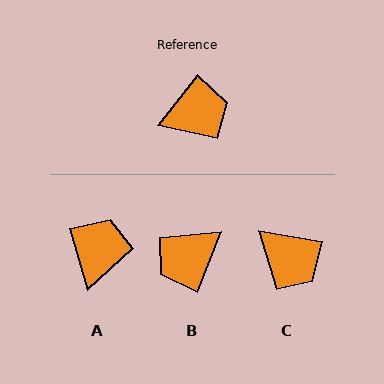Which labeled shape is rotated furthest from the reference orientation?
B, about 163 degrees away.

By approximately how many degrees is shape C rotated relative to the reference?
Approximately 61 degrees clockwise.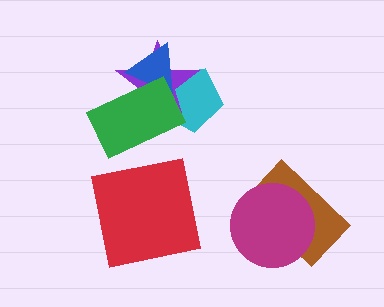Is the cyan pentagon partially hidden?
Yes, it is partially covered by another shape.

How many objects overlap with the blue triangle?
3 objects overlap with the blue triangle.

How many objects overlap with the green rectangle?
3 objects overlap with the green rectangle.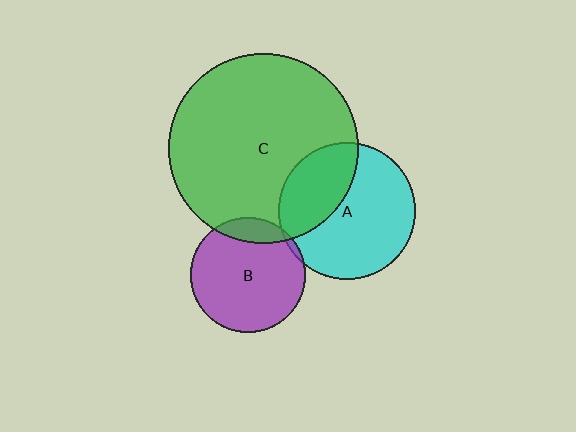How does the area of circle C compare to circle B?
Approximately 2.7 times.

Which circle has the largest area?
Circle C (green).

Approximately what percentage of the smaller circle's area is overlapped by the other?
Approximately 15%.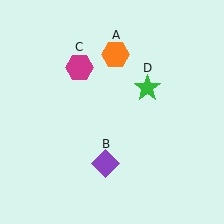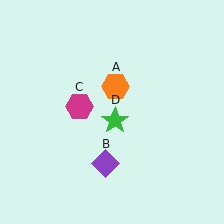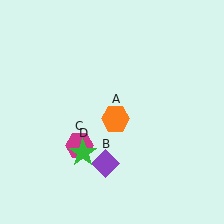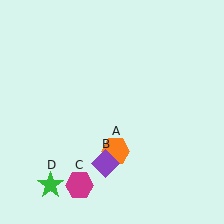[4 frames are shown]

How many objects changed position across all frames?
3 objects changed position: orange hexagon (object A), magenta hexagon (object C), green star (object D).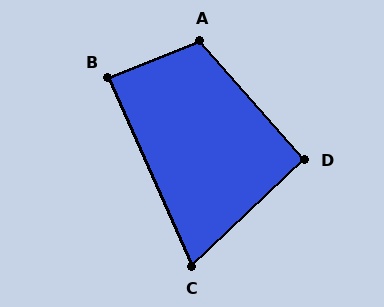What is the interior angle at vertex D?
Approximately 92 degrees (approximately right).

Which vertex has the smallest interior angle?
C, at approximately 71 degrees.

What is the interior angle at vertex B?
Approximately 88 degrees (approximately right).